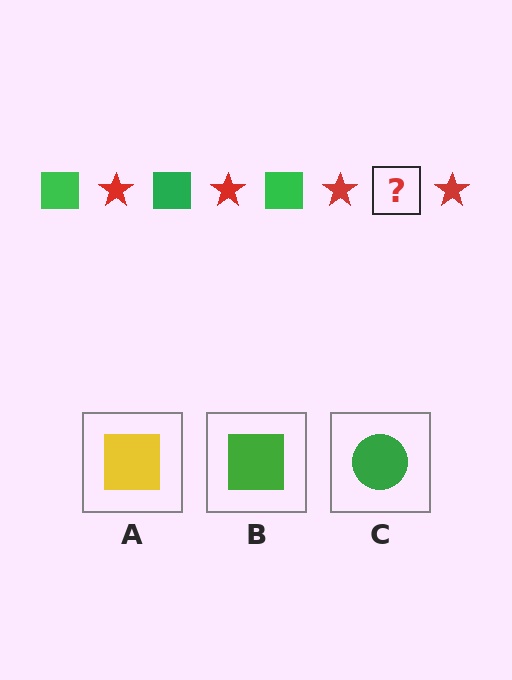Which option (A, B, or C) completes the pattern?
B.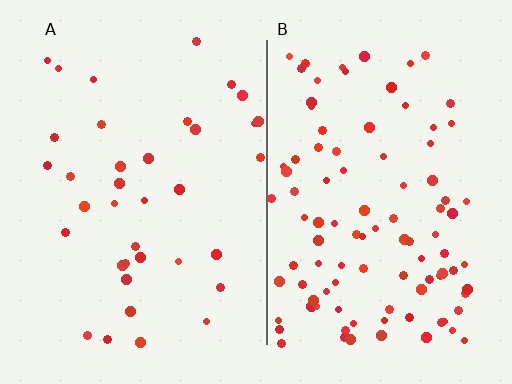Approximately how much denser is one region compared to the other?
Approximately 2.7× — region B over region A.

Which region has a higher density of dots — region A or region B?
B (the right).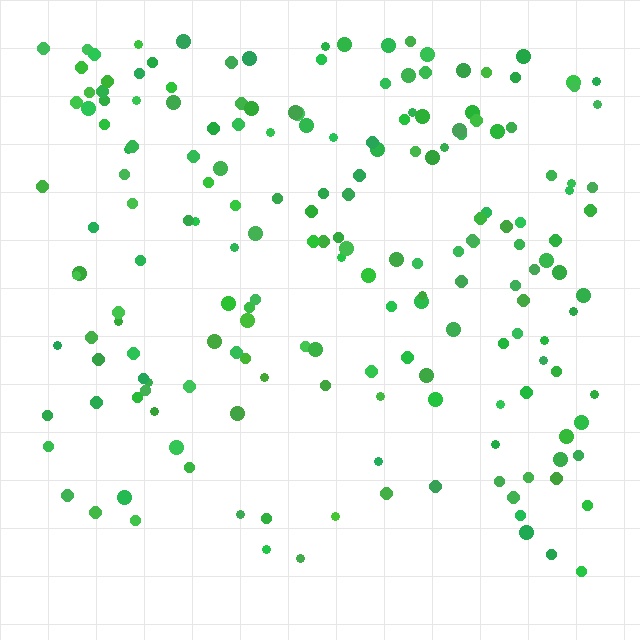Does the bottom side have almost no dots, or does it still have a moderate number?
Still a moderate number, just noticeably fewer than the top.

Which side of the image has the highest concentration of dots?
The top.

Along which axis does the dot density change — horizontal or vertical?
Vertical.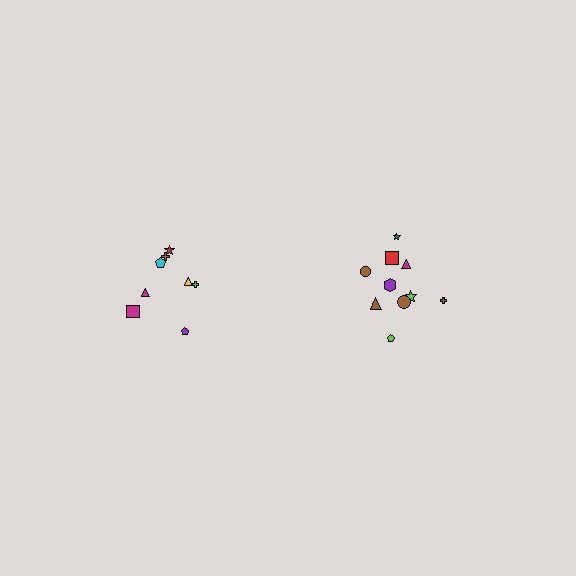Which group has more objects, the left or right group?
The right group.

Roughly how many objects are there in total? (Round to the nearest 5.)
Roughly 20 objects in total.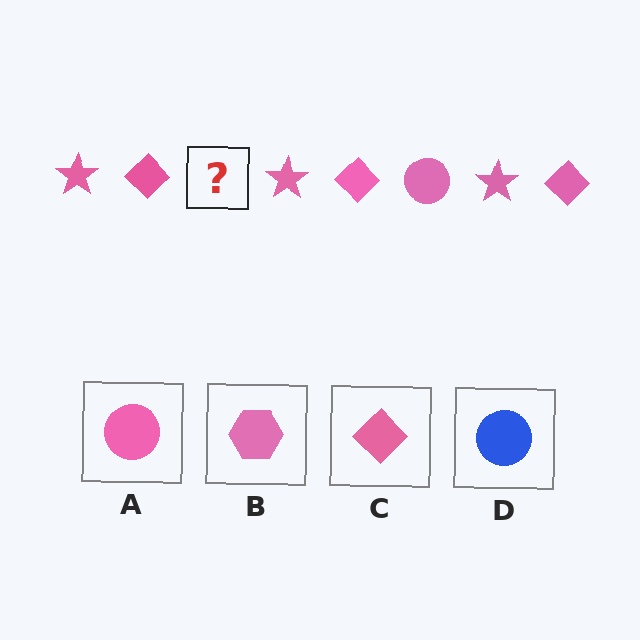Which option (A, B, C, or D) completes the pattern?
A.